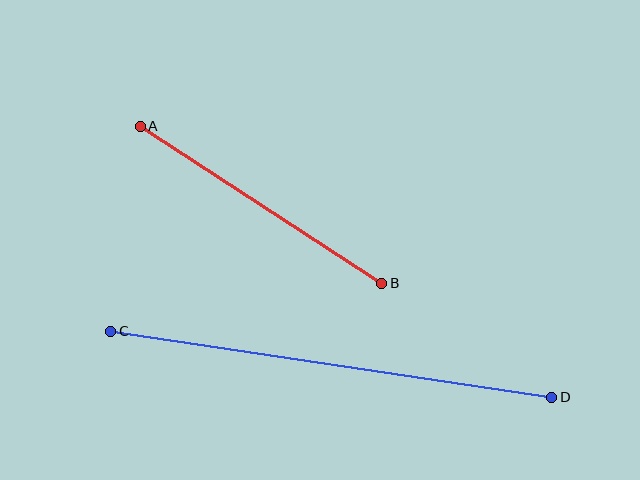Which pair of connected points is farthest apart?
Points C and D are farthest apart.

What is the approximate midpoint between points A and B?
The midpoint is at approximately (261, 205) pixels.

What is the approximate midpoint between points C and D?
The midpoint is at approximately (331, 364) pixels.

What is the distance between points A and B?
The distance is approximately 288 pixels.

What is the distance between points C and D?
The distance is approximately 446 pixels.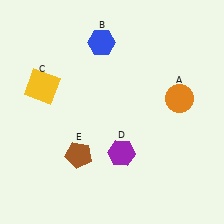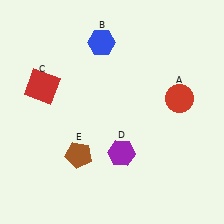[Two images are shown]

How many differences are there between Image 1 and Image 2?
There are 2 differences between the two images.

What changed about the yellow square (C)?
In Image 1, C is yellow. In Image 2, it changed to red.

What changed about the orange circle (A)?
In Image 1, A is orange. In Image 2, it changed to red.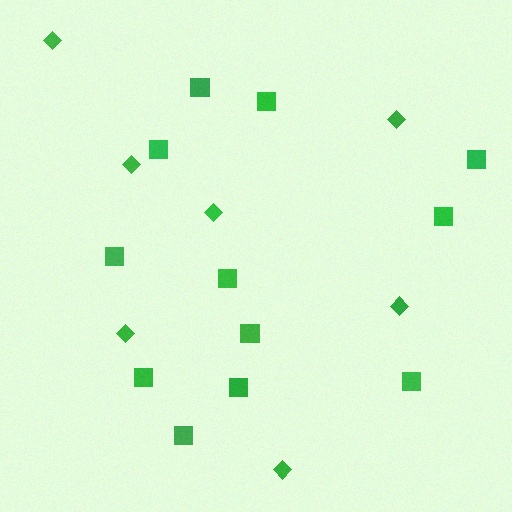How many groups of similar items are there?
There are 2 groups: one group of diamonds (7) and one group of squares (12).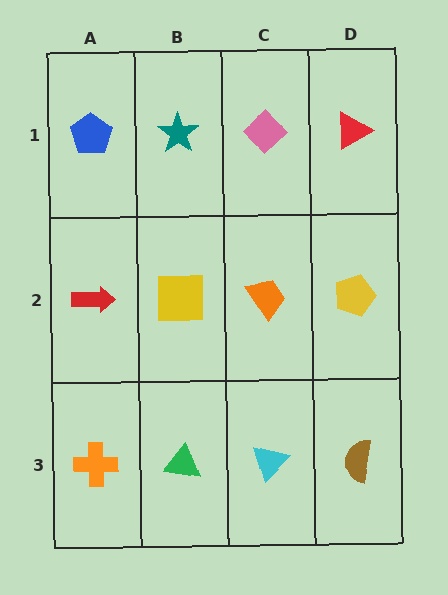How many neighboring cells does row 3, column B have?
3.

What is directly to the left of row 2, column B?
A red arrow.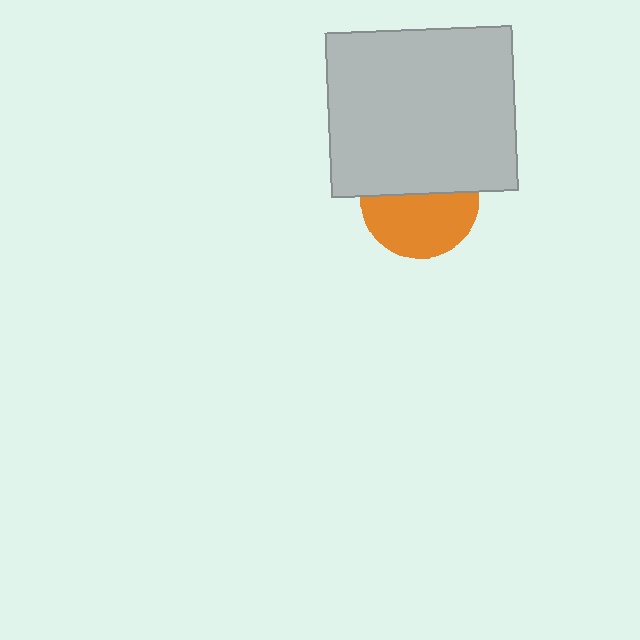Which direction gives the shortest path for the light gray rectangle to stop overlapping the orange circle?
Moving up gives the shortest separation.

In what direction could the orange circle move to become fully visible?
The orange circle could move down. That would shift it out from behind the light gray rectangle entirely.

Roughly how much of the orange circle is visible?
About half of it is visible (roughly 54%).